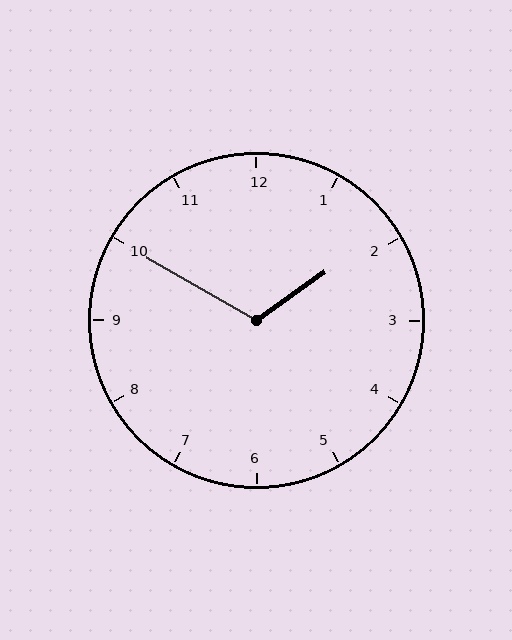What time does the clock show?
1:50.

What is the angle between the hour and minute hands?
Approximately 115 degrees.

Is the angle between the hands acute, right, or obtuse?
It is obtuse.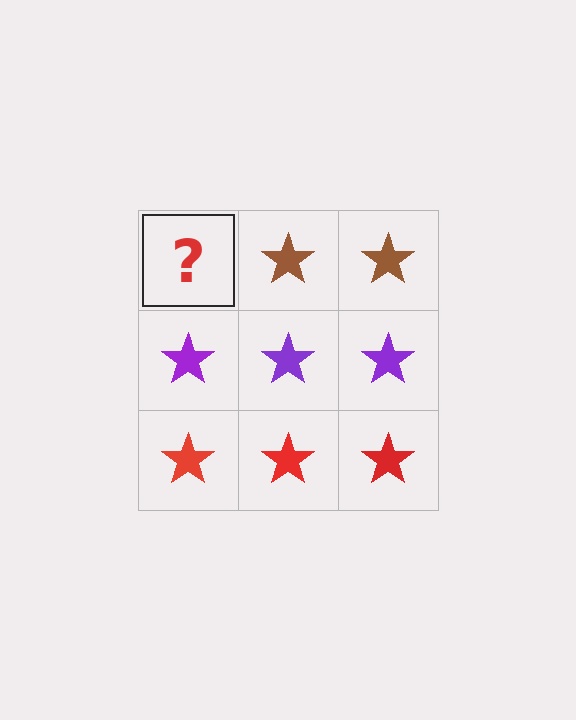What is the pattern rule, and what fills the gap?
The rule is that each row has a consistent color. The gap should be filled with a brown star.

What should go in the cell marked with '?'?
The missing cell should contain a brown star.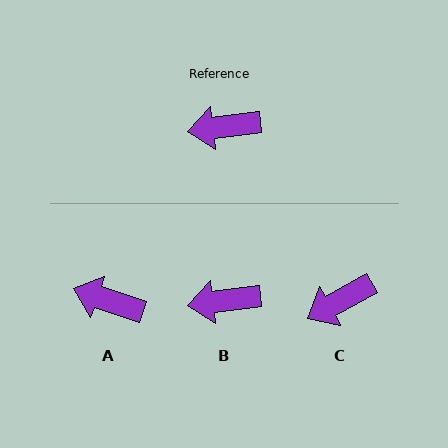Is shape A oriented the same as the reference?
No, it is off by about 26 degrees.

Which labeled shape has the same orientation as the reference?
B.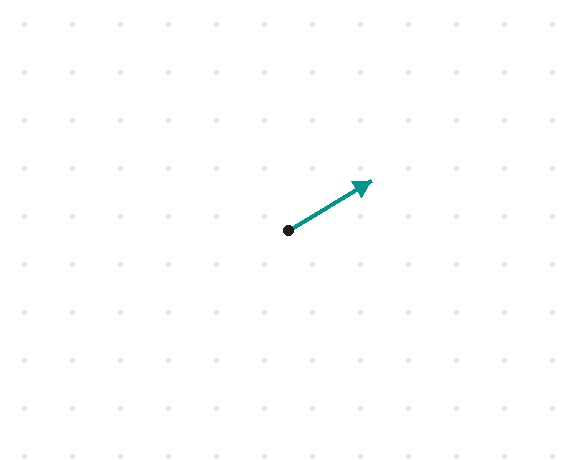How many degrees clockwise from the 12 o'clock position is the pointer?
Approximately 60 degrees.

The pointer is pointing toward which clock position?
Roughly 2 o'clock.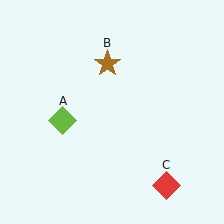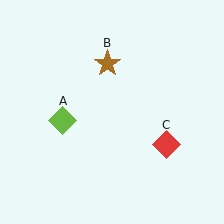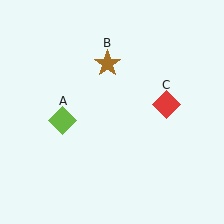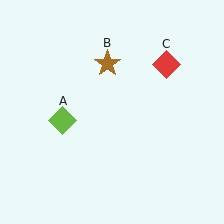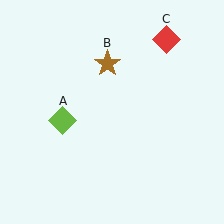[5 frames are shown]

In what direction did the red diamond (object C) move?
The red diamond (object C) moved up.